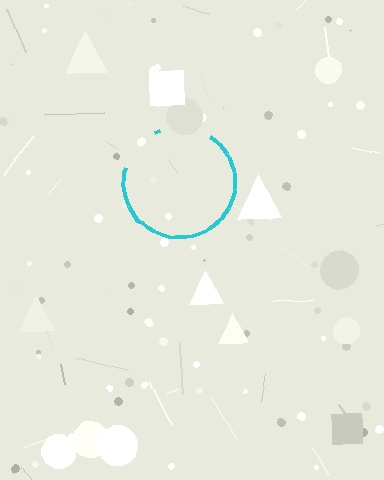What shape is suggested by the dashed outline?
The dashed outline suggests a circle.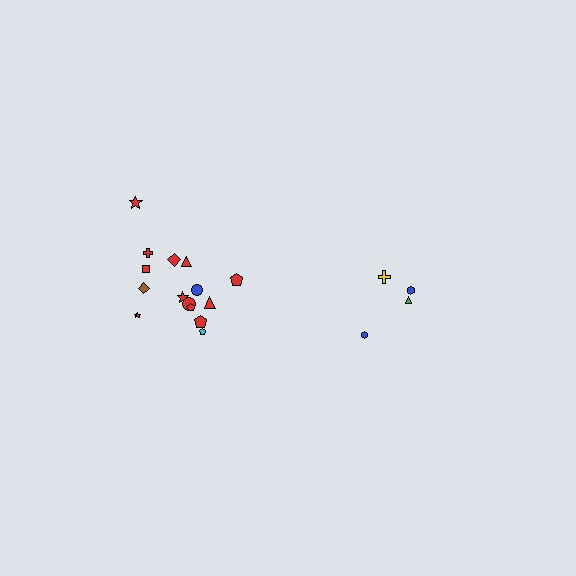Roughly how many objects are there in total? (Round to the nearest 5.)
Roughly 20 objects in total.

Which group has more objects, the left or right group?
The left group.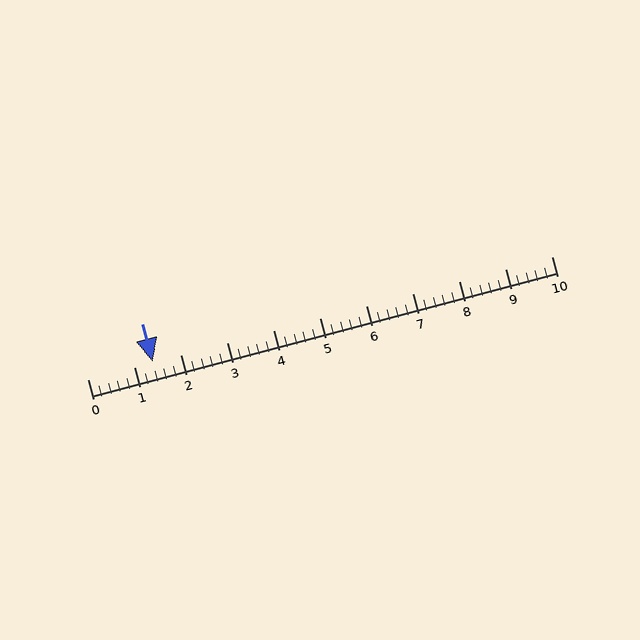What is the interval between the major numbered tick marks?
The major tick marks are spaced 1 units apart.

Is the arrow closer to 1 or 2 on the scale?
The arrow is closer to 1.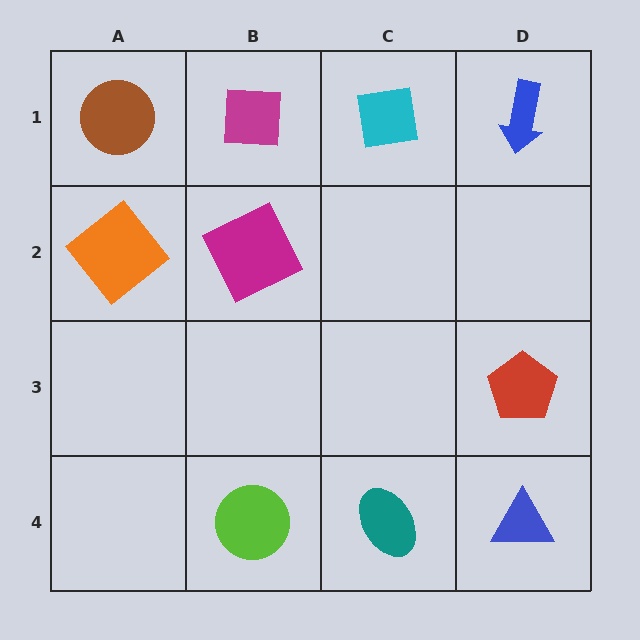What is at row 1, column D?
A blue arrow.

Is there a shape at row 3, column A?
No, that cell is empty.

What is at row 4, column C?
A teal ellipse.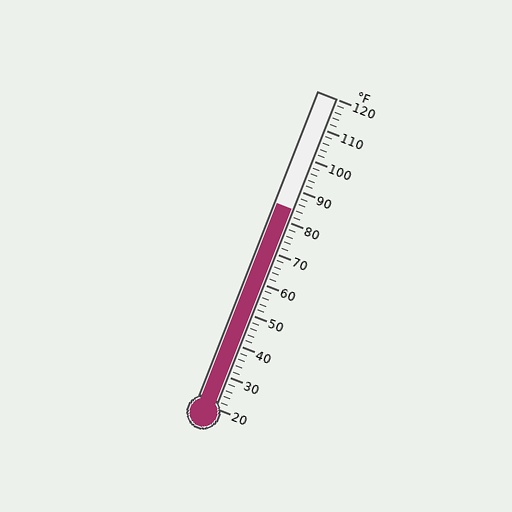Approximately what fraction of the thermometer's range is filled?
The thermometer is filled to approximately 65% of its range.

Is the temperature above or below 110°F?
The temperature is below 110°F.